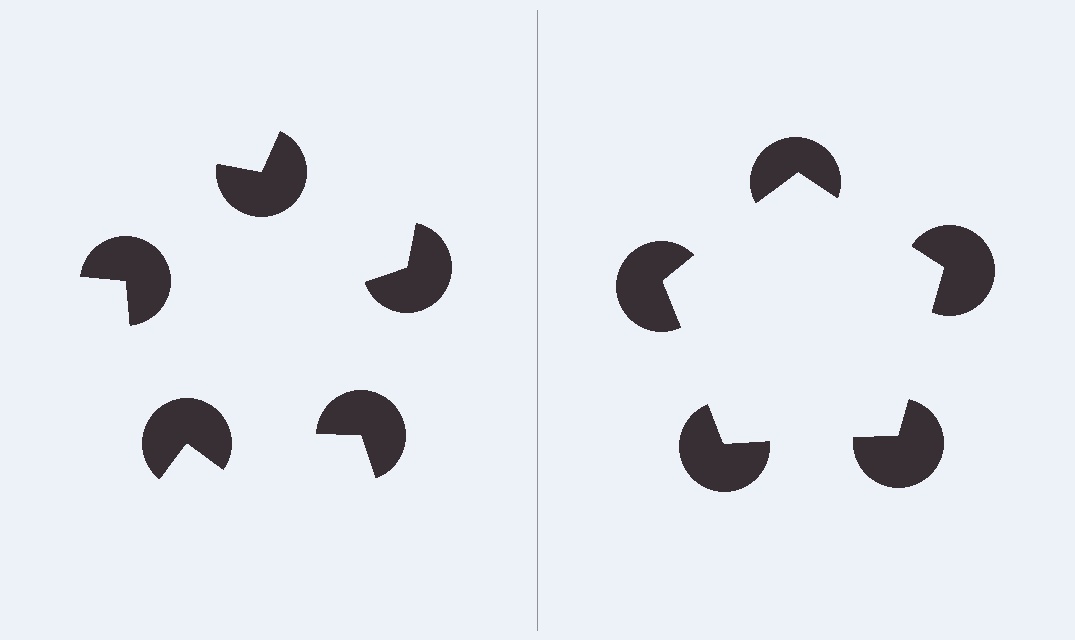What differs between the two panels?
The pac-man discs are positioned identically on both sides; only the wedge orientations differ. On the right they align to a pentagon; on the left they are misaligned.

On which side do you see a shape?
An illusory pentagon appears on the right side. On the left side the wedge cuts are rotated, so no coherent shape forms.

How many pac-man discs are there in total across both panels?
10 — 5 on each side.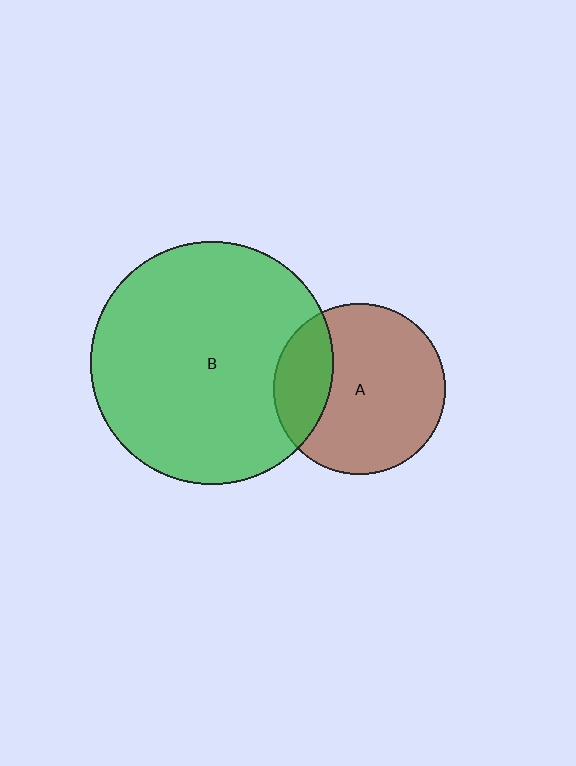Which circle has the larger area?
Circle B (green).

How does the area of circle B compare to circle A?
Approximately 2.0 times.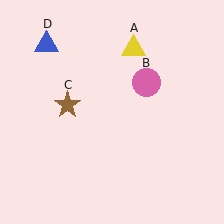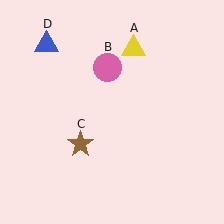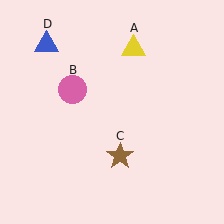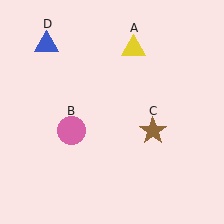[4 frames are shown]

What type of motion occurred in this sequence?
The pink circle (object B), brown star (object C) rotated counterclockwise around the center of the scene.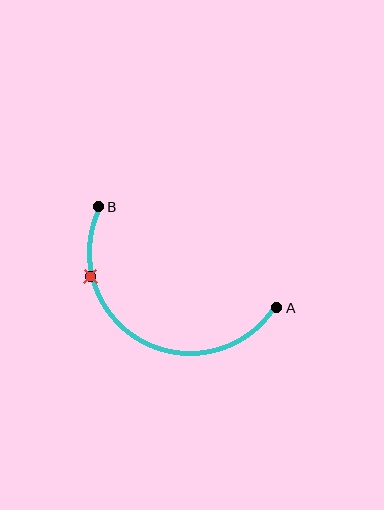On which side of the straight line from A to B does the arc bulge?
The arc bulges below the straight line connecting A and B.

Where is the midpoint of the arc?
The arc midpoint is the point on the curve farthest from the straight line joining A and B. It sits below that line.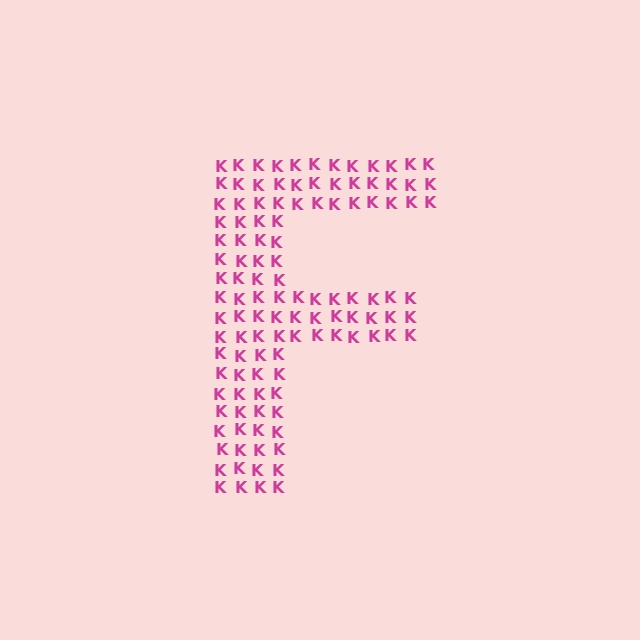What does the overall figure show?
The overall figure shows the letter F.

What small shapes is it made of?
It is made of small letter K's.